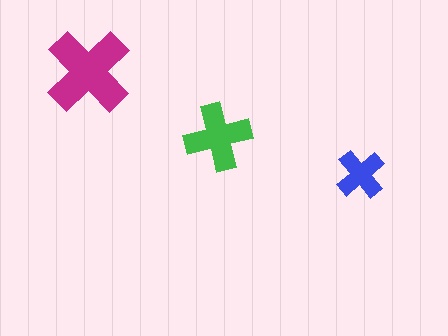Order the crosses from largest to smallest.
the magenta one, the green one, the blue one.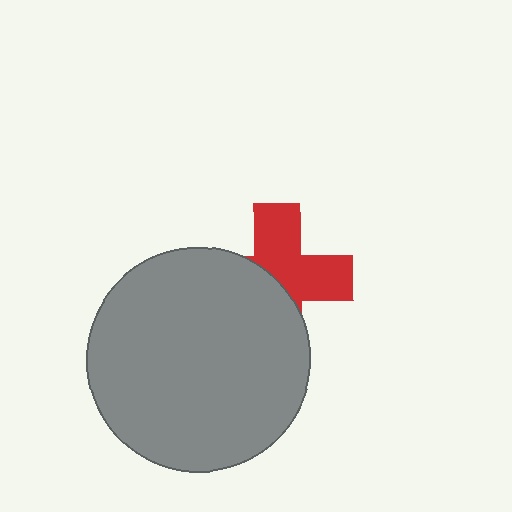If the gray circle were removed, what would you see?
You would see the complete red cross.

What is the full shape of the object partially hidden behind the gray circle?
The partially hidden object is a red cross.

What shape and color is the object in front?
The object in front is a gray circle.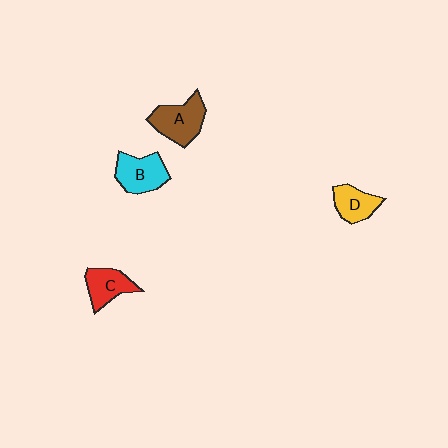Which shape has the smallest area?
Shape D (yellow).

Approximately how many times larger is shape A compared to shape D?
Approximately 1.5 times.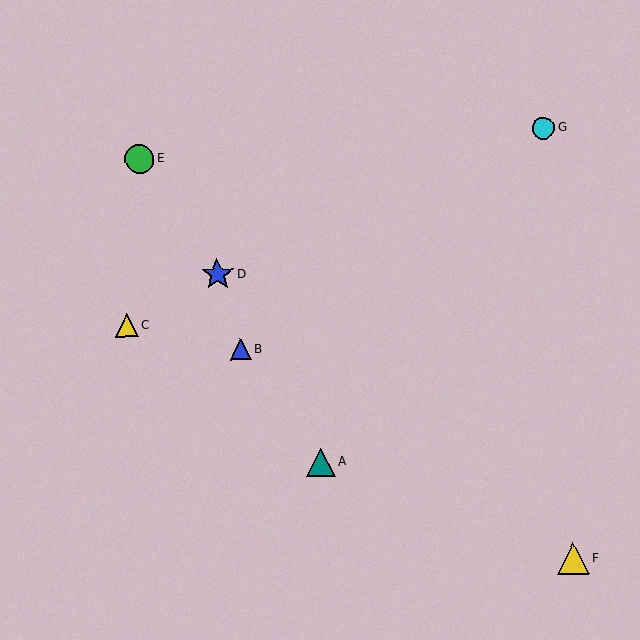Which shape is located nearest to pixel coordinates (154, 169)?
The green circle (labeled E) at (140, 159) is nearest to that location.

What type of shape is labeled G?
Shape G is a cyan circle.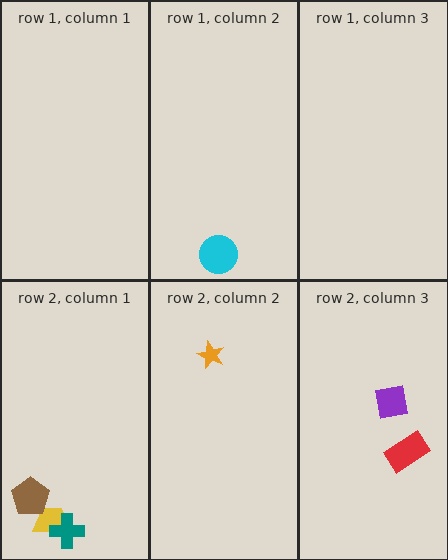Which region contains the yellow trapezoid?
The row 2, column 1 region.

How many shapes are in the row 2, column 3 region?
2.